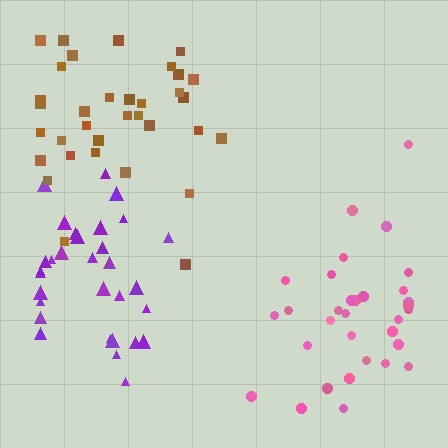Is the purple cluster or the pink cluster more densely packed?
Purple.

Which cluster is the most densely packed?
Purple.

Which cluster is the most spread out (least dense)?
Pink.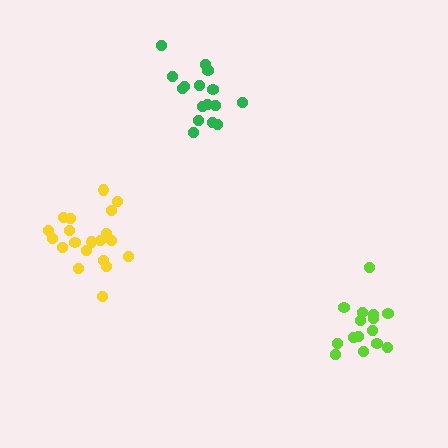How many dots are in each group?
Group 1: 15 dots, Group 2: 16 dots, Group 3: 20 dots (51 total).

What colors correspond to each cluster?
The clusters are colored: lime, green, yellow.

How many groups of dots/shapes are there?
There are 3 groups.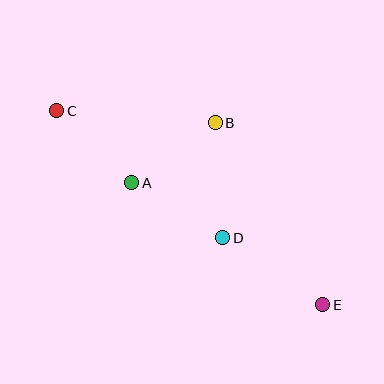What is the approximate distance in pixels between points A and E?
The distance between A and E is approximately 227 pixels.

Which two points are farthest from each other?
Points C and E are farthest from each other.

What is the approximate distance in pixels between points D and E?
The distance between D and E is approximately 120 pixels.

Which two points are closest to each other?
Points A and B are closest to each other.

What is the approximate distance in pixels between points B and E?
The distance between B and E is approximately 211 pixels.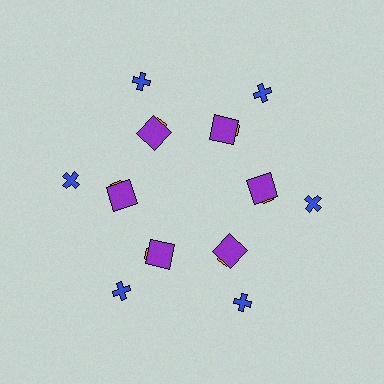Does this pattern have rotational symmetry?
Yes, this pattern has 6-fold rotational symmetry. It looks the same after rotating 60 degrees around the center.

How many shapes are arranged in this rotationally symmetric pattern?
There are 18 shapes, arranged in 6 groups of 3.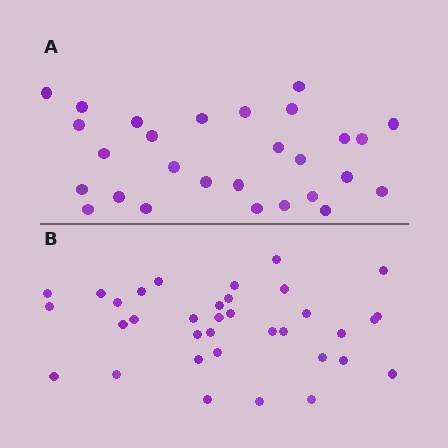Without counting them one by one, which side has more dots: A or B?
Region B (the bottom region) has more dots.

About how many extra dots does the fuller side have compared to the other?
Region B has roughly 8 or so more dots than region A.